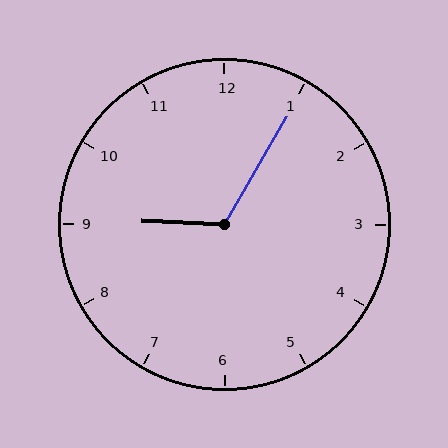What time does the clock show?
9:05.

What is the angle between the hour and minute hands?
Approximately 118 degrees.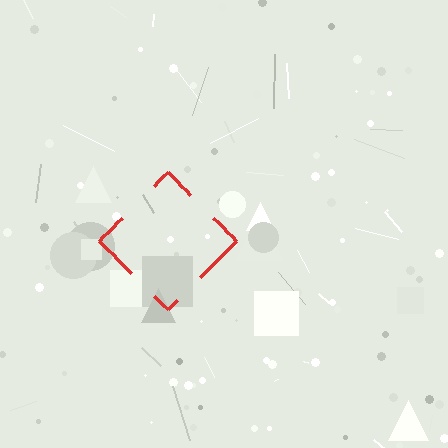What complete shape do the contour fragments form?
The contour fragments form a diamond.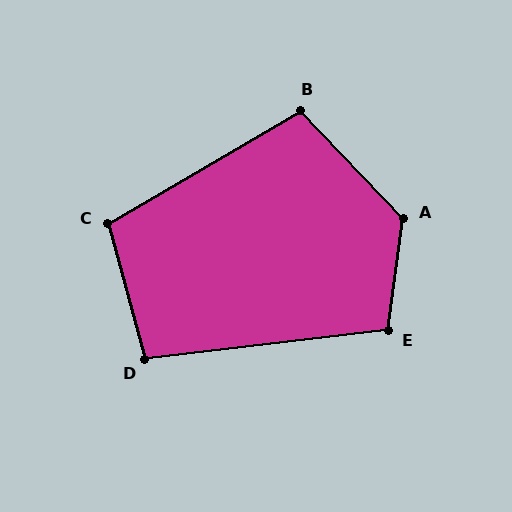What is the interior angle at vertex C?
Approximately 105 degrees (obtuse).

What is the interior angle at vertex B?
Approximately 103 degrees (obtuse).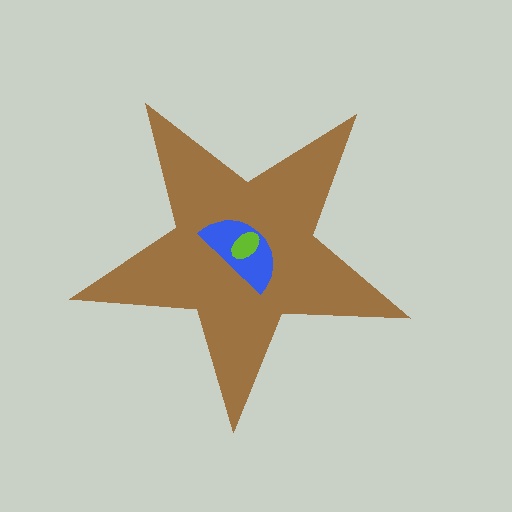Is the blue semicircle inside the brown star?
Yes.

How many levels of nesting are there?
3.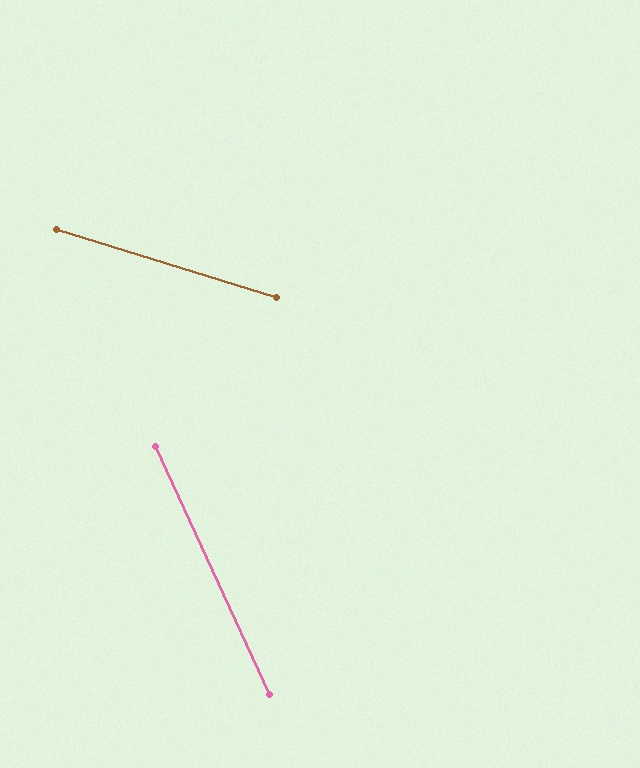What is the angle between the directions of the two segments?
Approximately 48 degrees.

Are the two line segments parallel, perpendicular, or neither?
Neither parallel nor perpendicular — they differ by about 48°.